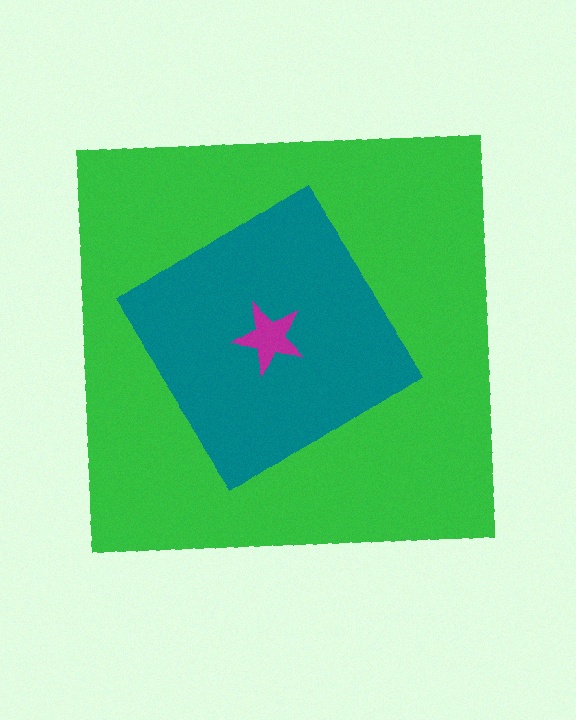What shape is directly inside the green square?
The teal diamond.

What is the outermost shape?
The green square.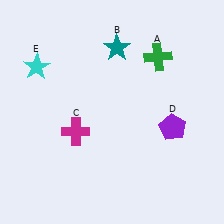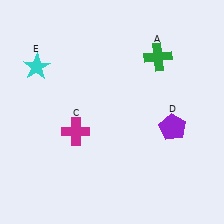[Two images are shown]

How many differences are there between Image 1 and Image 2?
There is 1 difference between the two images.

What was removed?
The teal star (B) was removed in Image 2.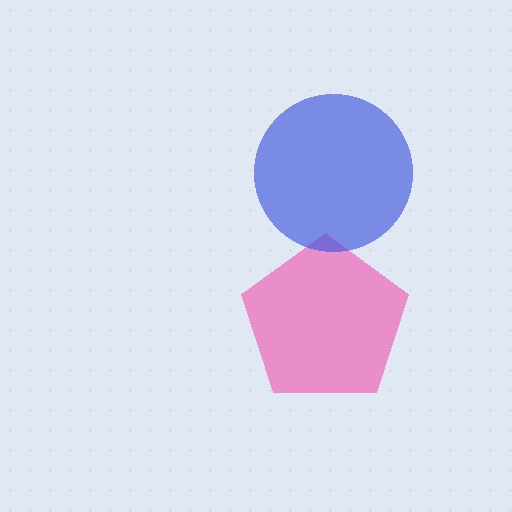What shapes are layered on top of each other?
The layered shapes are: a pink pentagon, a blue circle.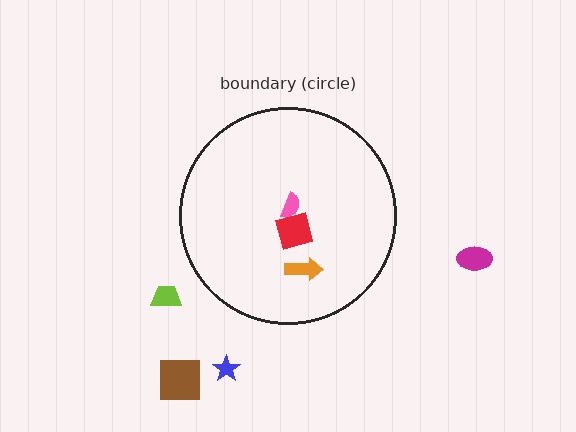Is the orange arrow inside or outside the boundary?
Inside.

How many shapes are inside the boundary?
3 inside, 4 outside.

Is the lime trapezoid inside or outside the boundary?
Outside.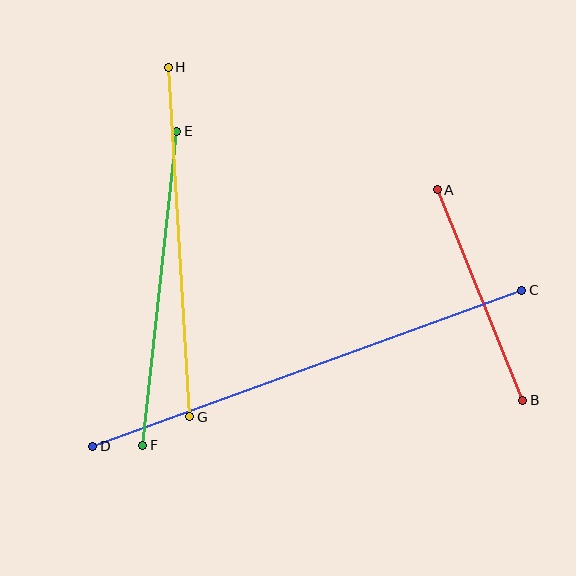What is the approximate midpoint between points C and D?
The midpoint is at approximately (307, 368) pixels.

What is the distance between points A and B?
The distance is approximately 227 pixels.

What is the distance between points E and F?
The distance is approximately 315 pixels.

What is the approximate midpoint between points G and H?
The midpoint is at approximately (179, 242) pixels.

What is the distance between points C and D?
The distance is approximately 457 pixels.